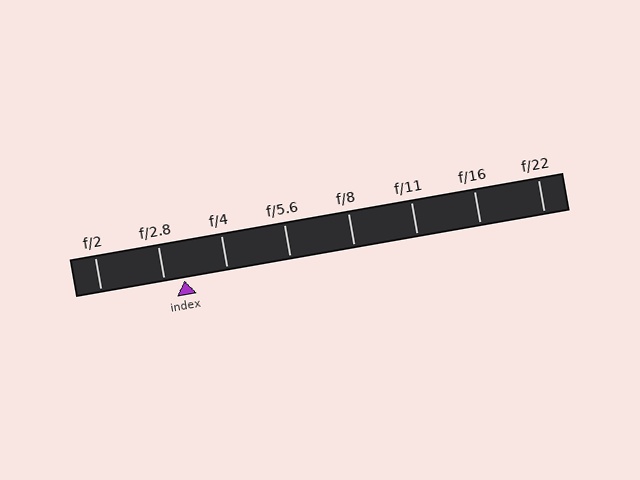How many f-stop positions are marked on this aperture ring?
There are 8 f-stop positions marked.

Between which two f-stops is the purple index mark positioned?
The index mark is between f/2.8 and f/4.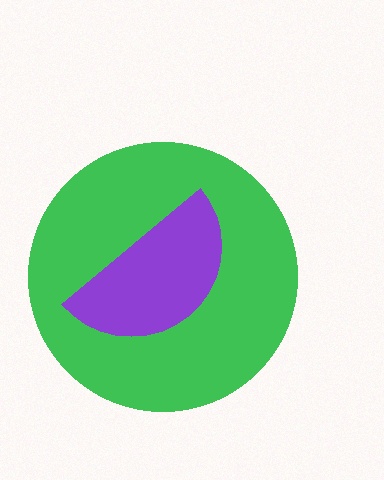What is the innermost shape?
The purple semicircle.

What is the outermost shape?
The green circle.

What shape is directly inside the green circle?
The purple semicircle.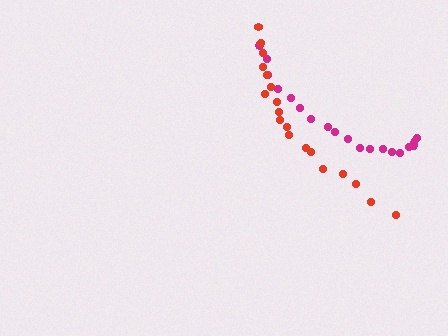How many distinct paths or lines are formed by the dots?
There are 2 distinct paths.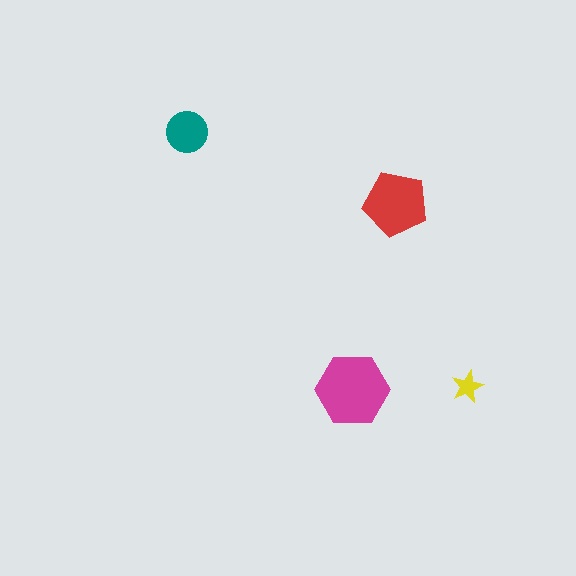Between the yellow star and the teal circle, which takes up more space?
The teal circle.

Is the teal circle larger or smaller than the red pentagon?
Smaller.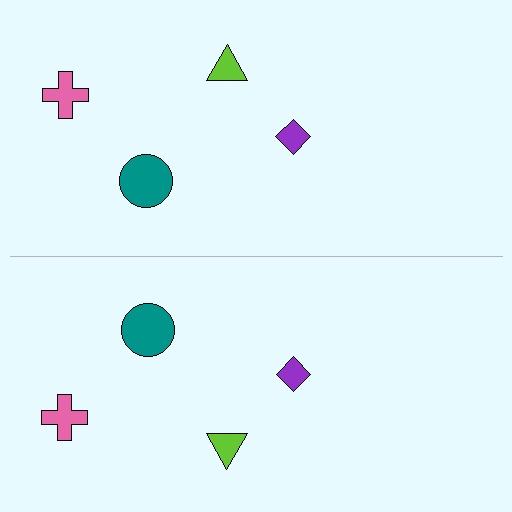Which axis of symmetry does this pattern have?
The pattern has a horizontal axis of symmetry running through the center of the image.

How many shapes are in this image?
There are 8 shapes in this image.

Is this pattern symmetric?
Yes, this pattern has bilateral (reflection) symmetry.